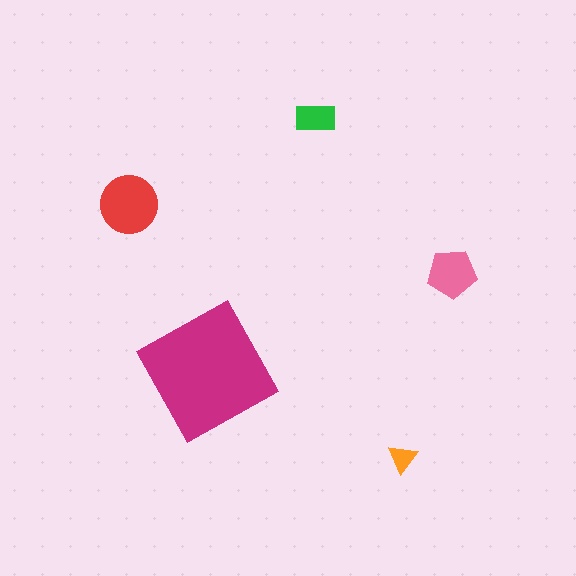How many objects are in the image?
There are 5 objects in the image.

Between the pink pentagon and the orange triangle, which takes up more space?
The pink pentagon.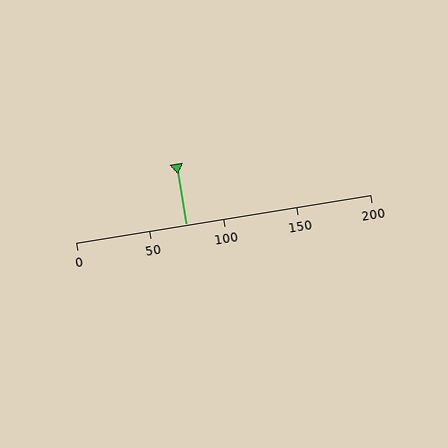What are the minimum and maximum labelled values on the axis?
The axis runs from 0 to 200.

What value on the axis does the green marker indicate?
The marker indicates approximately 75.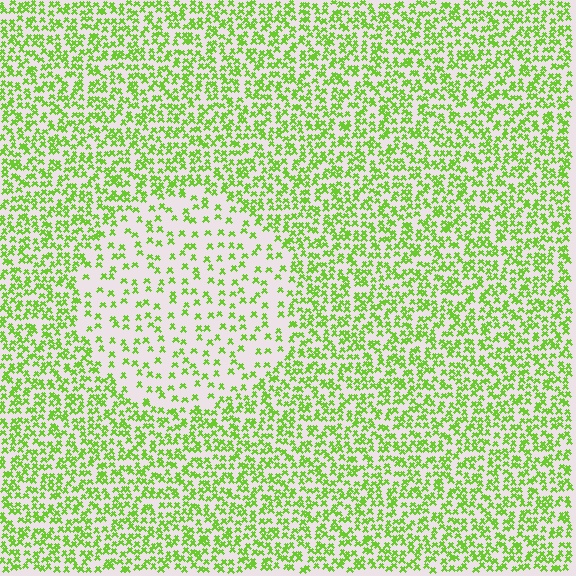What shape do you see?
I see a circle.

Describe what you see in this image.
The image contains small lime elements arranged at two different densities. A circle-shaped region is visible where the elements are less densely packed than the surrounding area.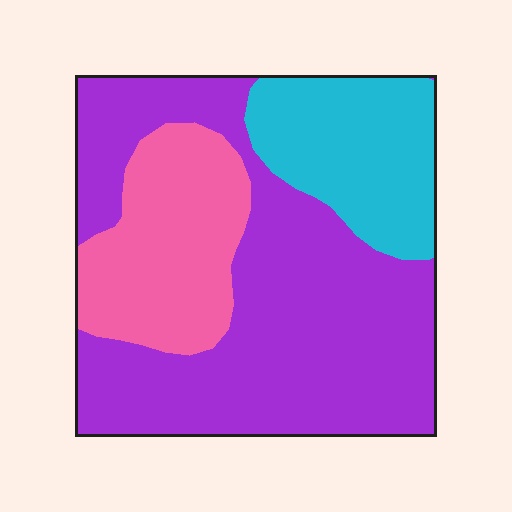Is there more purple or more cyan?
Purple.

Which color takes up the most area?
Purple, at roughly 55%.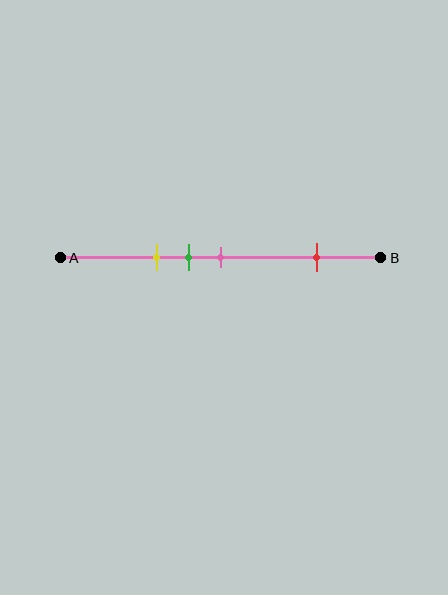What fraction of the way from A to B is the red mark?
The red mark is approximately 80% (0.8) of the way from A to B.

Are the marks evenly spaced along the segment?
No, the marks are not evenly spaced.